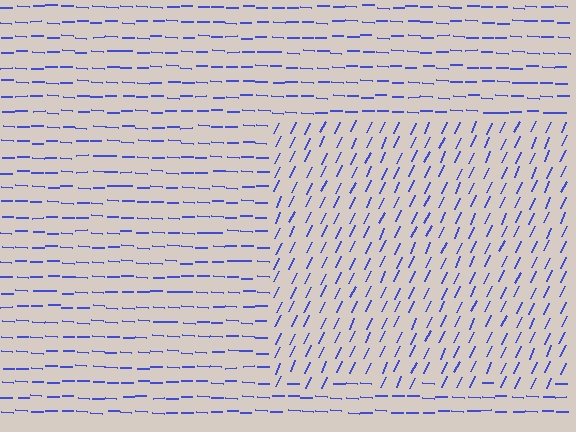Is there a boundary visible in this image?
Yes, there is a texture boundary formed by a change in line orientation.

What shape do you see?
I see a rectangle.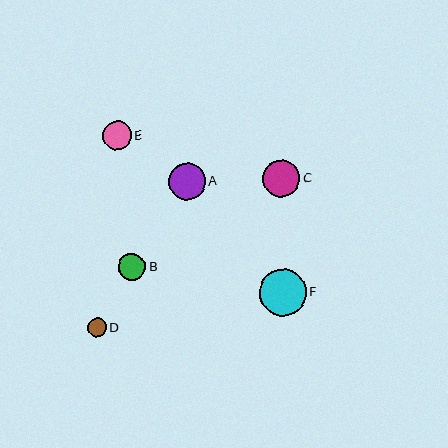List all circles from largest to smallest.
From largest to smallest: F, A, C, E, B, D.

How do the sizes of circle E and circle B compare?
Circle E and circle B are approximately the same size.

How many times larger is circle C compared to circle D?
Circle C is approximately 2.0 times the size of circle D.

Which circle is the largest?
Circle F is the largest with a size of approximately 47 pixels.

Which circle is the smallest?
Circle D is the smallest with a size of approximately 18 pixels.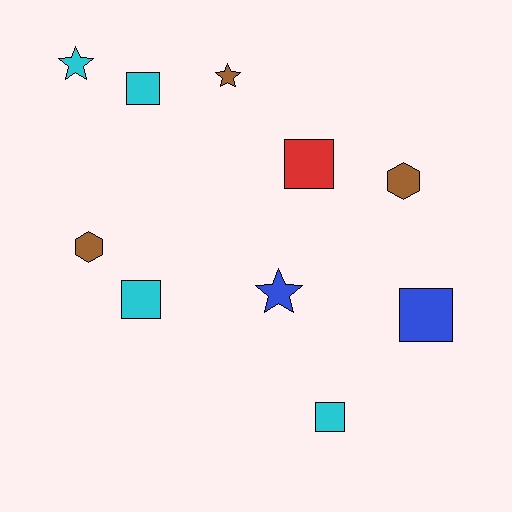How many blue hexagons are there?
There are no blue hexagons.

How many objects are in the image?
There are 10 objects.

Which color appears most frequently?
Cyan, with 4 objects.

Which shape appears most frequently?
Square, with 5 objects.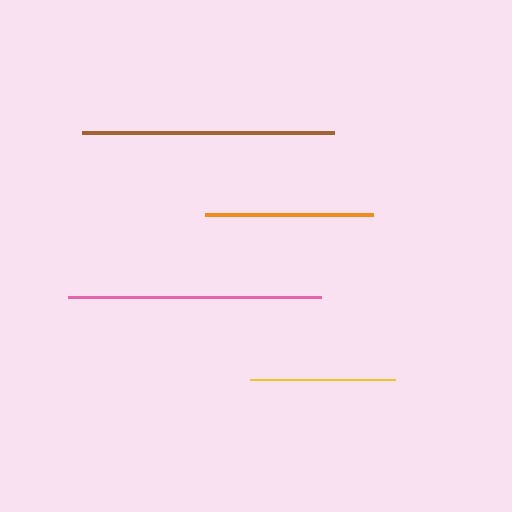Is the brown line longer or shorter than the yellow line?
The brown line is longer than the yellow line.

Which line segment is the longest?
The pink line is the longest at approximately 253 pixels.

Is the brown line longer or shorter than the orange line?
The brown line is longer than the orange line.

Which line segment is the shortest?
The yellow line is the shortest at approximately 146 pixels.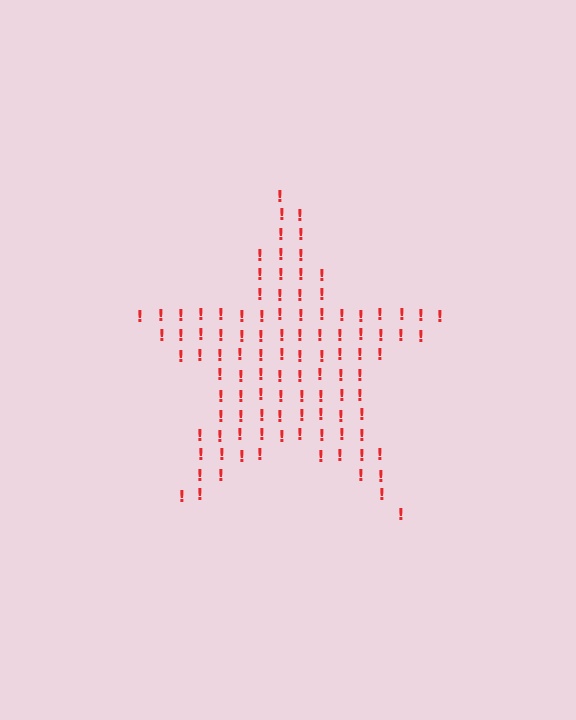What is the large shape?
The large shape is a star.